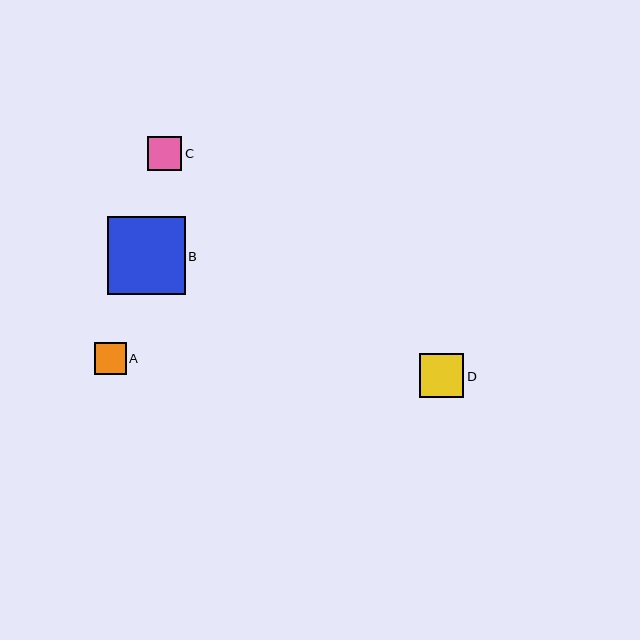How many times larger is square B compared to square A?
Square B is approximately 2.5 times the size of square A.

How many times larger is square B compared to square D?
Square B is approximately 1.8 times the size of square D.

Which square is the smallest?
Square A is the smallest with a size of approximately 31 pixels.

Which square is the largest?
Square B is the largest with a size of approximately 78 pixels.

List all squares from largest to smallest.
From largest to smallest: B, D, C, A.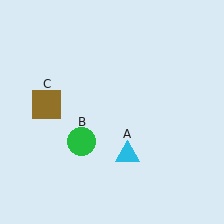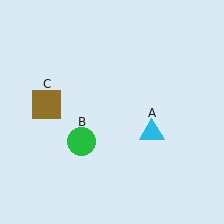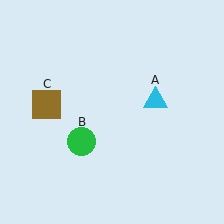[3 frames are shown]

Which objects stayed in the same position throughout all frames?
Green circle (object B) and brown square (object C) remained stationary.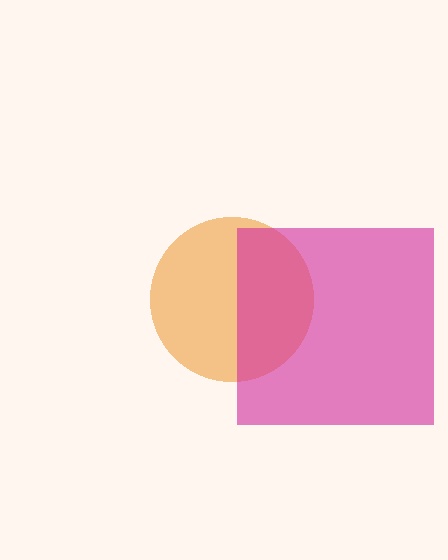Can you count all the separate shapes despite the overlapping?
Yes, there are 2 separate shapes.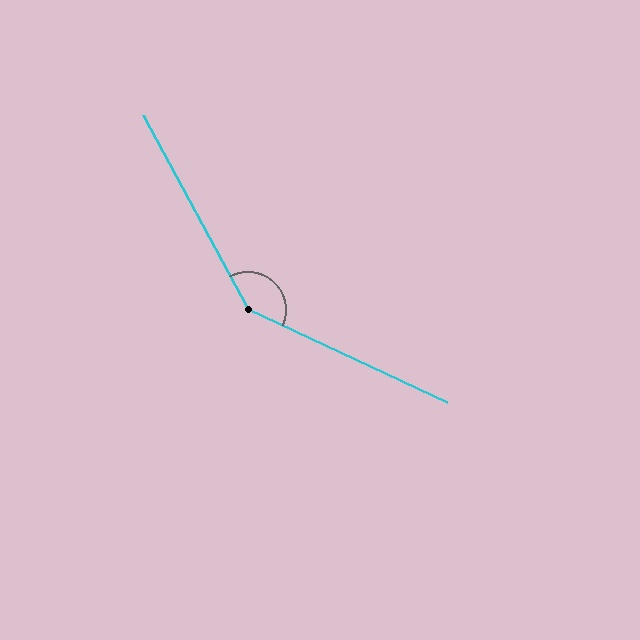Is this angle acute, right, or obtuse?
It is obtuse.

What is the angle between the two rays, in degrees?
Approximately 143 degrees.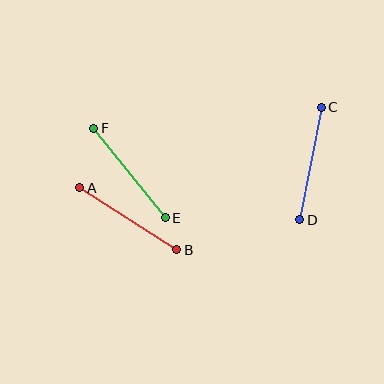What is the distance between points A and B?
The distance is approximately 115 pixels.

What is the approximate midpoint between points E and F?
The midpoint is at approximately (129, 173) pixels.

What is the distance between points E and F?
The distance is approximately 115 pixels.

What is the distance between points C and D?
The distance is approximately 115 pixels.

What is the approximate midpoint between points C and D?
The midpoint is at approximately (310, 163) pixels.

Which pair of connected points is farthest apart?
Points A and B are farthest apart.